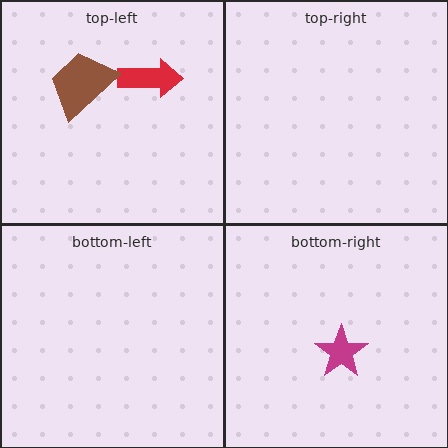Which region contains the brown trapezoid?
The top-left region.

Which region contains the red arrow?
The top-left region.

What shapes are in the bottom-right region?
The magenta star.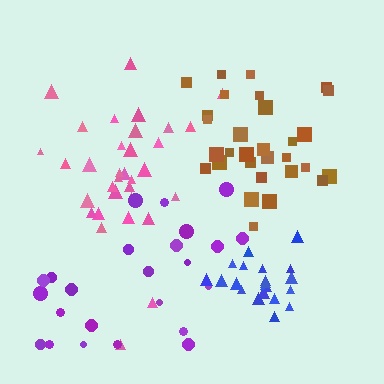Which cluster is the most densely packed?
Blue.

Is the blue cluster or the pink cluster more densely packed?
Blue.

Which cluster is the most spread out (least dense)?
Purple.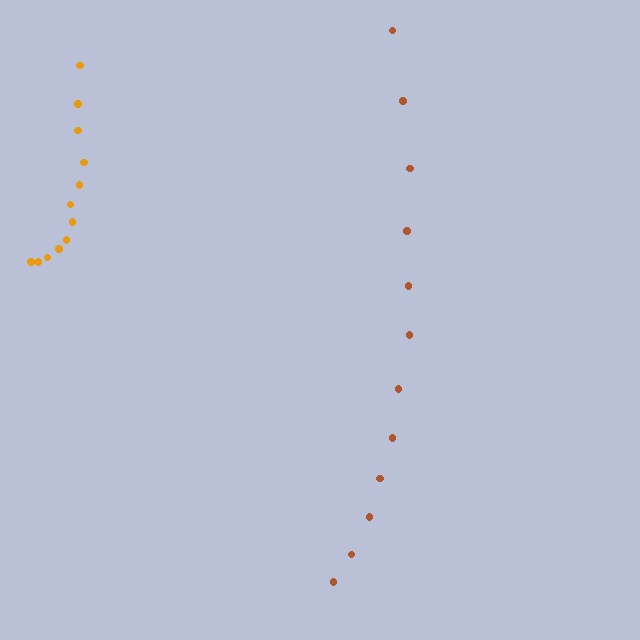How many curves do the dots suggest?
There are 2 distinct paths.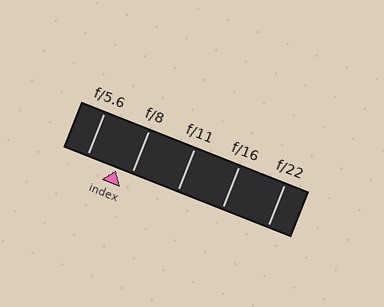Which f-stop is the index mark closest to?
The index mark is closest to f/8.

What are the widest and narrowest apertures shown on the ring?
The widest aperture shown is f/5.6 and the narrowest is f/22.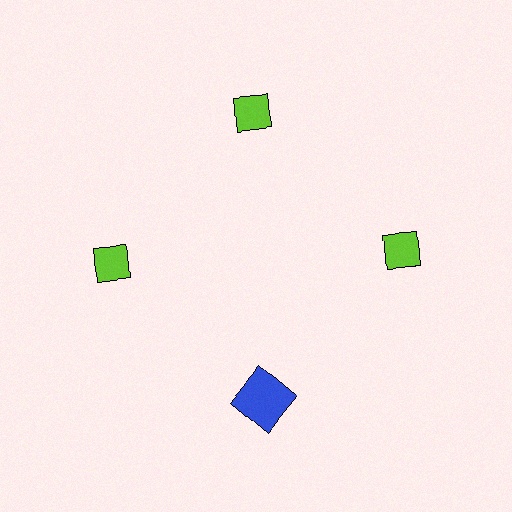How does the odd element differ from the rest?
It differs in both color (blue instead of lime) and shape (square instead of diamond).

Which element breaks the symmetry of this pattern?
The blue square at roughly the 6 o'clock position breaks the symmetry. All other shapes are lime diamonds.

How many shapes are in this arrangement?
There are 4 shapes arranged in a ring pattern.